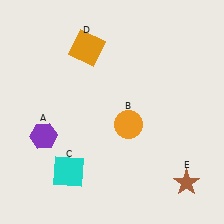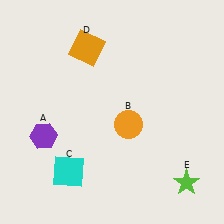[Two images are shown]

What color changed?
The star (E) changed from brown in Image 1 to lime in Image 2.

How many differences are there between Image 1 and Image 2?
There is 1 difference between the two images.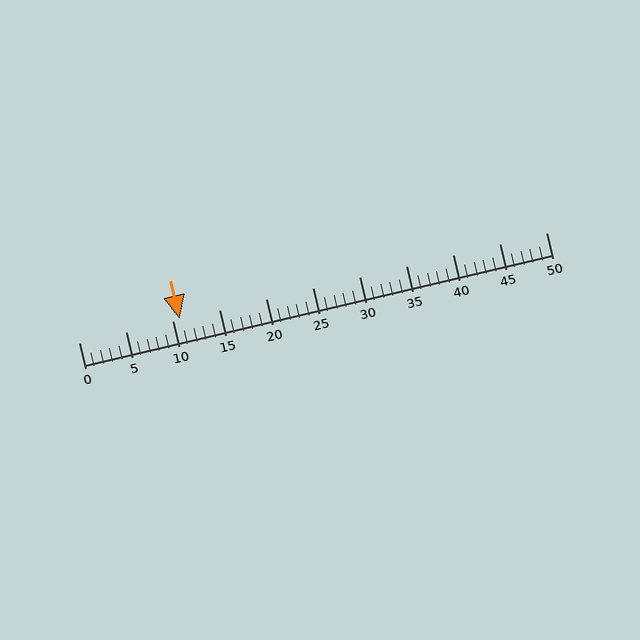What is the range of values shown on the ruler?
The ruler shows values from 0 to 50.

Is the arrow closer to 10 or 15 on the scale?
The arrow is closer to 10.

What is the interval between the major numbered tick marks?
The major tick marks are spaced 5 units apart.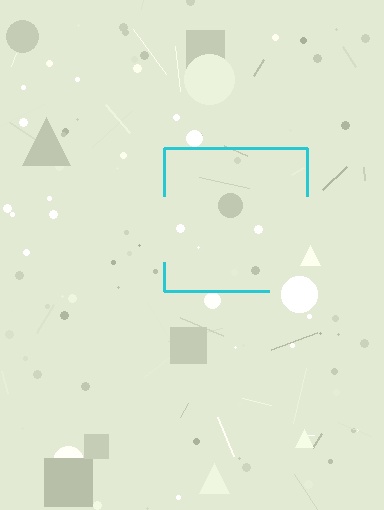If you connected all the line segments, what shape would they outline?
They would outline a square.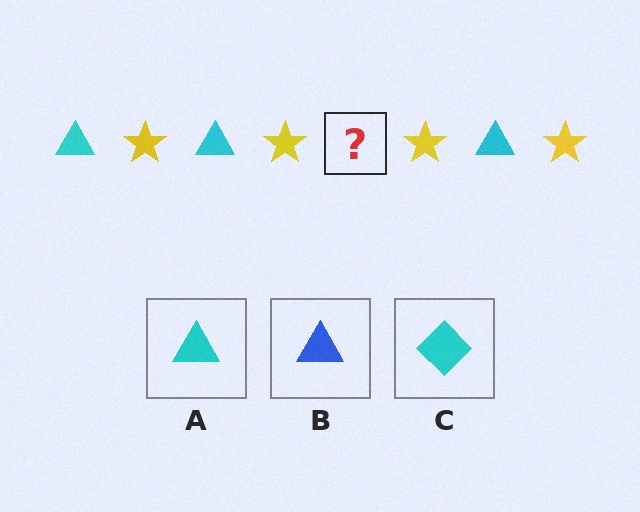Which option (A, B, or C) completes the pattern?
A.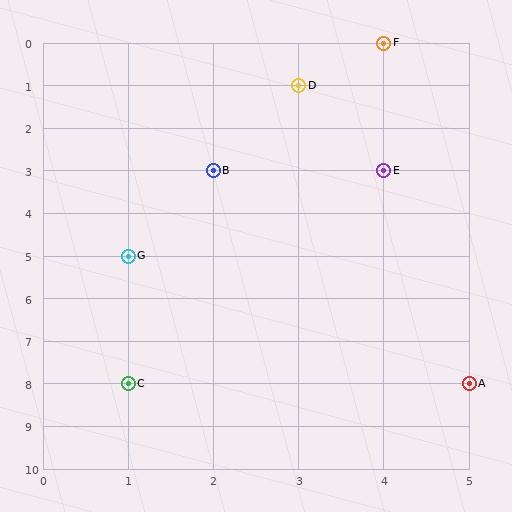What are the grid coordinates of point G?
Point G is at grid coordinates (1, 5).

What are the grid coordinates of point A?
Point A is at grid coordinates (5, 8).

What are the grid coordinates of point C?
Point C is at grid coordinates (1, 8).